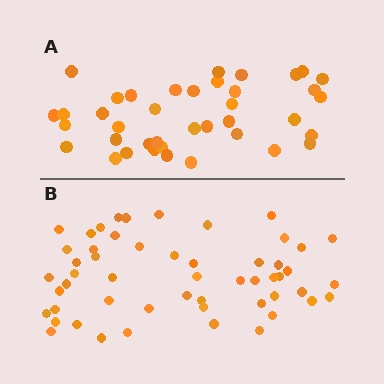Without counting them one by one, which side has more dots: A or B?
Region B (the bottom region) has more dots.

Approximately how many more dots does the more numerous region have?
Region B has approximately 15 more dots than region A.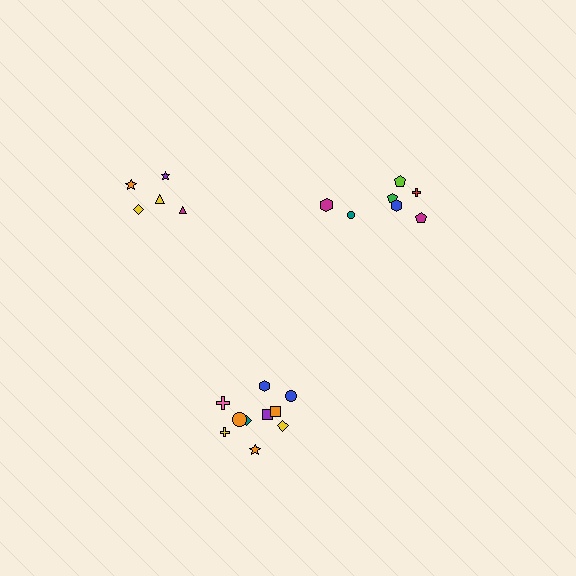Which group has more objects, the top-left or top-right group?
The top-right group.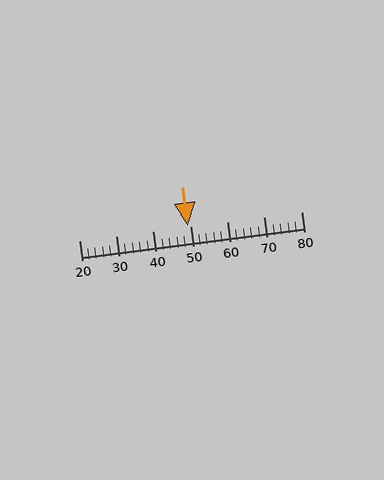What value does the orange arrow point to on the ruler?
The orange arrow points to approximately 49.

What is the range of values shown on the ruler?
The ruler shows values from 20 to 80.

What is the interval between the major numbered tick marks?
The major tick marks are spaced 10 units apart.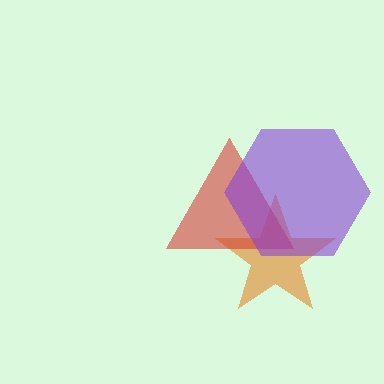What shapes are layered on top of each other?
The layered shapes are: an orange star, a red triangle, a purple hexagon.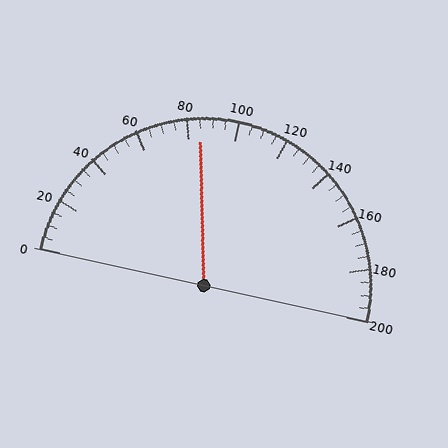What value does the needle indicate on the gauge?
The needle indicates approximately 85.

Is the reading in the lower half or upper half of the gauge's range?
The reading is in the lower half of the range (0 to 200).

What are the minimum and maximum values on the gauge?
The gauge ranges from 0 to 200.